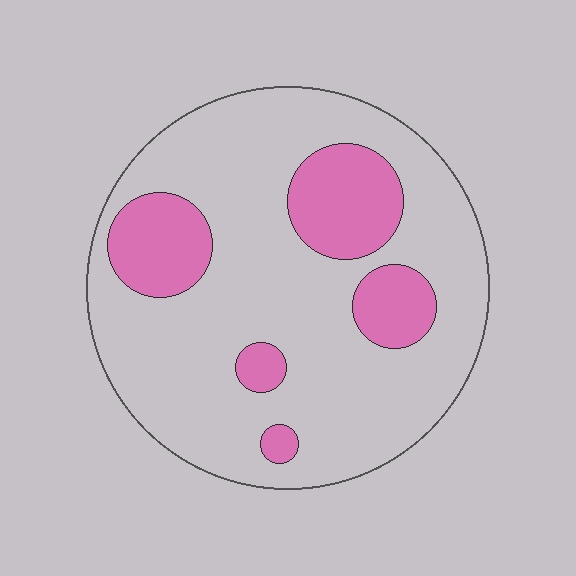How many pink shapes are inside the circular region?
5.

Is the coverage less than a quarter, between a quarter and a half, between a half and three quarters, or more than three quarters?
Less than a quarter.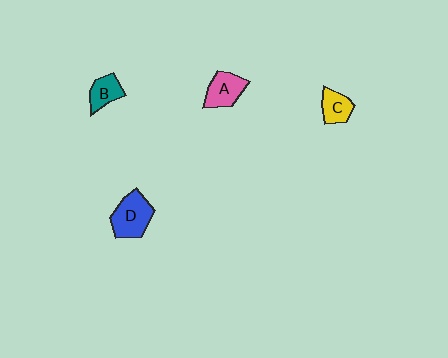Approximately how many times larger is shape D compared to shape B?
Approximately 1.7 times.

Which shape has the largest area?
Shape D (blue).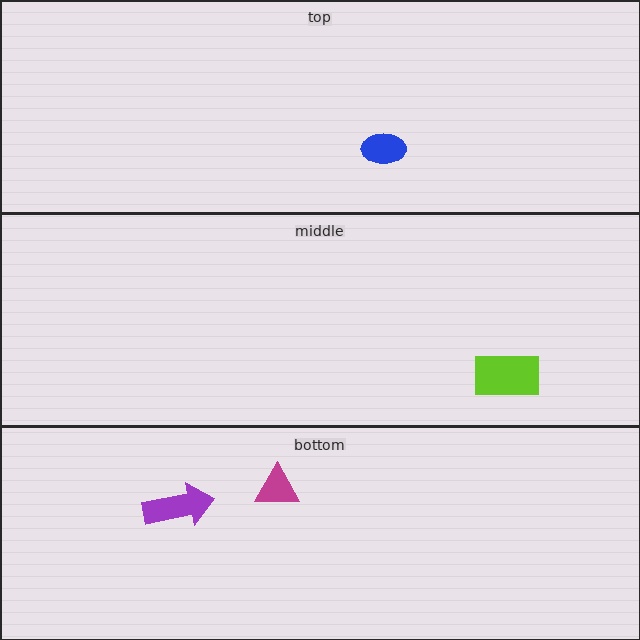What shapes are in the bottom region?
The magenta triangle, the purple arrow.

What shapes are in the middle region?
The lime rectangle.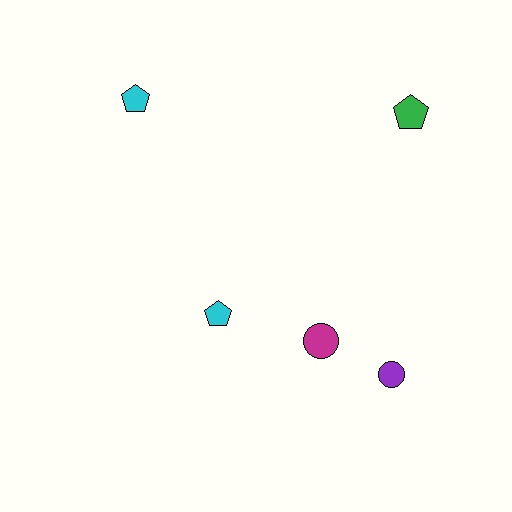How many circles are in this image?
There are 2 circles.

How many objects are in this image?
There are 5 objects.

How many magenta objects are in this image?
There is 1 magenta object.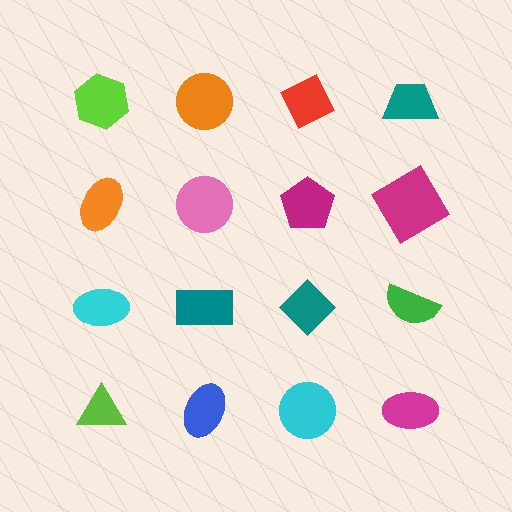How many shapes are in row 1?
4 shapes.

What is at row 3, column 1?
A cyan ellipse.